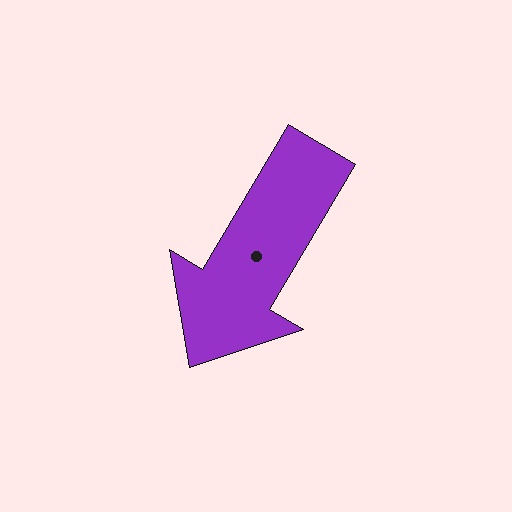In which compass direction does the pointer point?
Southwest.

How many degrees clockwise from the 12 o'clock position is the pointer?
Approximately 211 degrees.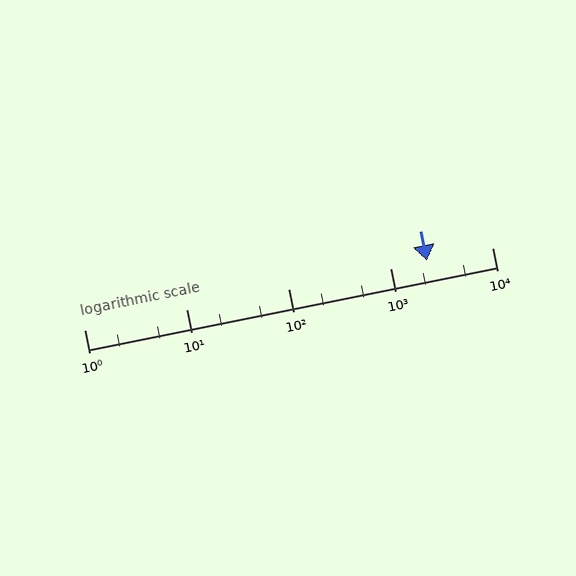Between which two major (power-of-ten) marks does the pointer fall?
The pointer is between 1000 and 10000.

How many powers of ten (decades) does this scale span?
The scale spans 4 decades, from 1 to 10000.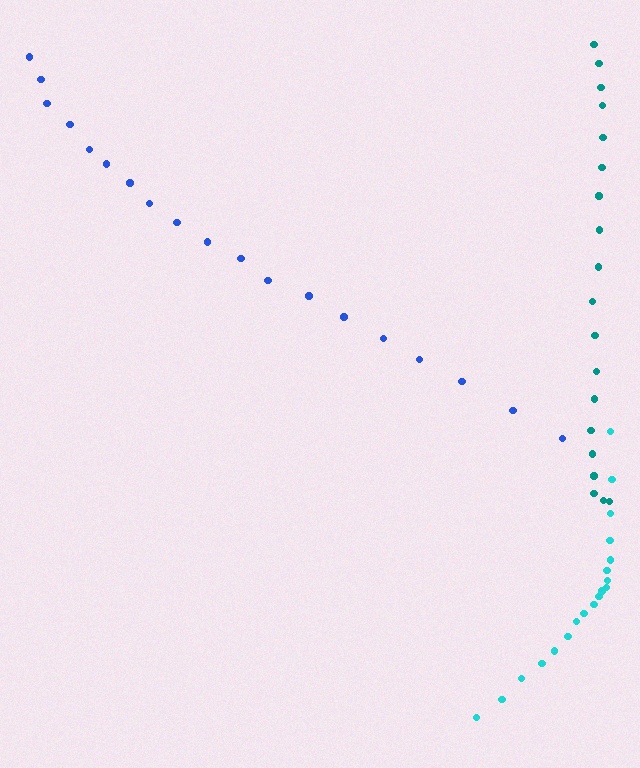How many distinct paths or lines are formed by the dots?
There are 3 distinct paths.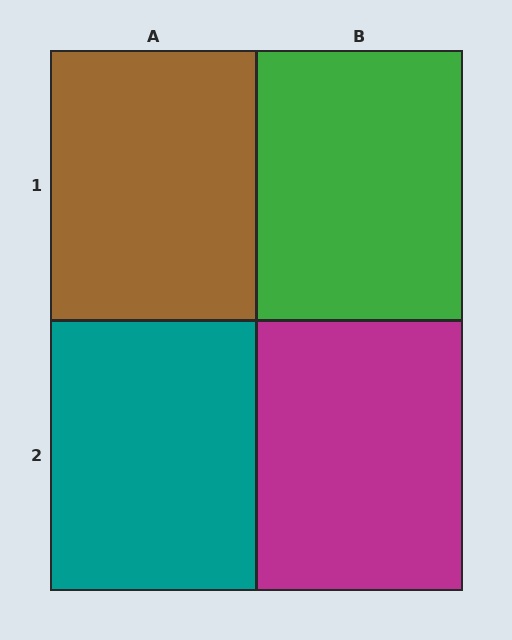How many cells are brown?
1 cell is brown.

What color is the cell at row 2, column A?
Teal.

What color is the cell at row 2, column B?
Magenta.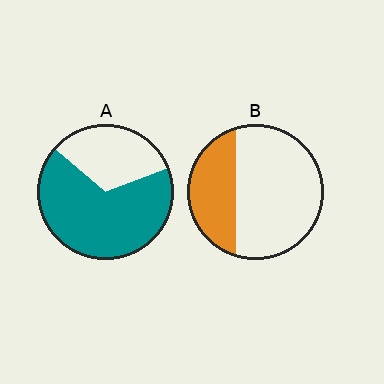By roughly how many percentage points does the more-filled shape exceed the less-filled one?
By roughly 35 percentage points (A over B).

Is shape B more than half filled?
No.